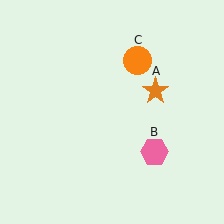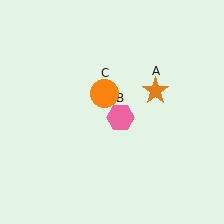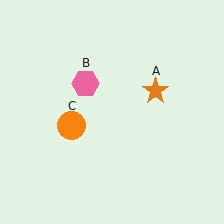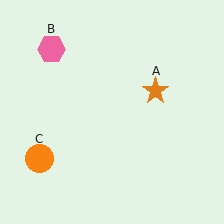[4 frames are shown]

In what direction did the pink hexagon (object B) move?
The pink hexagon (object B) moved up and to the left.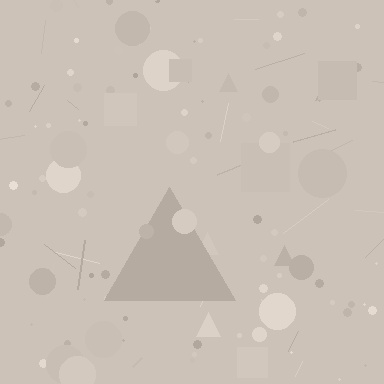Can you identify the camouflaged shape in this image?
The camouflaged shape is a triangle.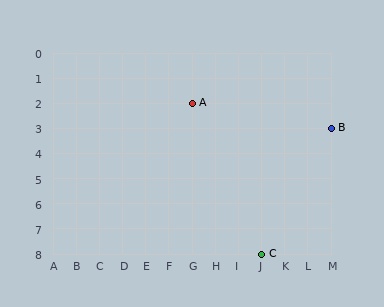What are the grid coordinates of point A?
Point A is at grid coordinates (G, 2).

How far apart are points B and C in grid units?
Points B and C are 3 columns and 5 rows apart (about 5.8 grid units diagonally).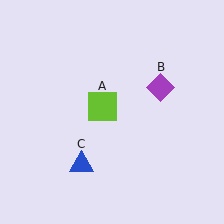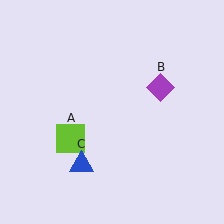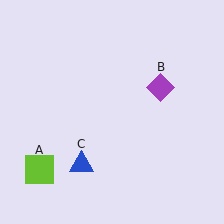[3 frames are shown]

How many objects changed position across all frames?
1 object changed position: lime square (object A).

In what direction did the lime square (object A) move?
The lime square (object A) moved down and to the left.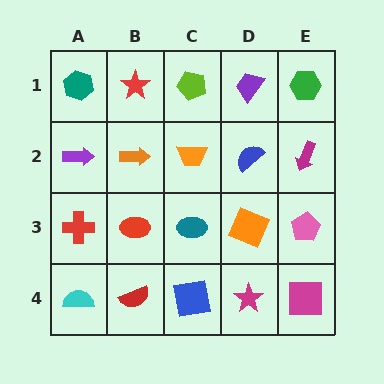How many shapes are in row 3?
5 shapes.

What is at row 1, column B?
A red star.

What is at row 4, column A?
A cyan semicircle.